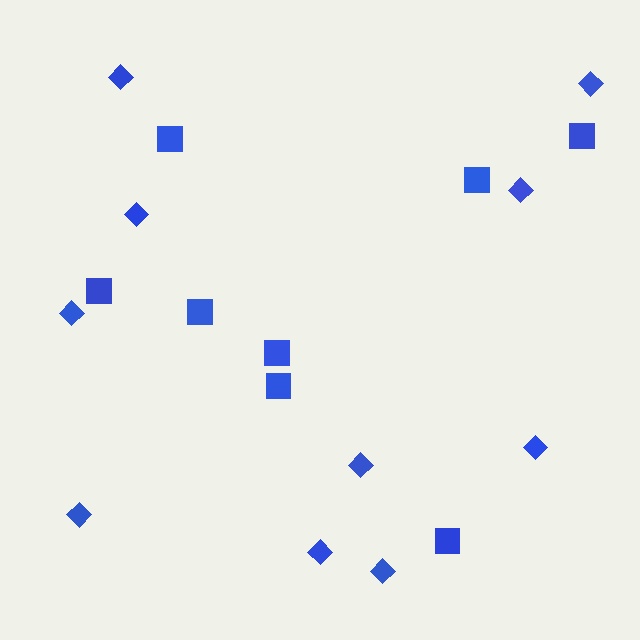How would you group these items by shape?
There are 2 groups: one group of diamonds (10) and one group of squares (8).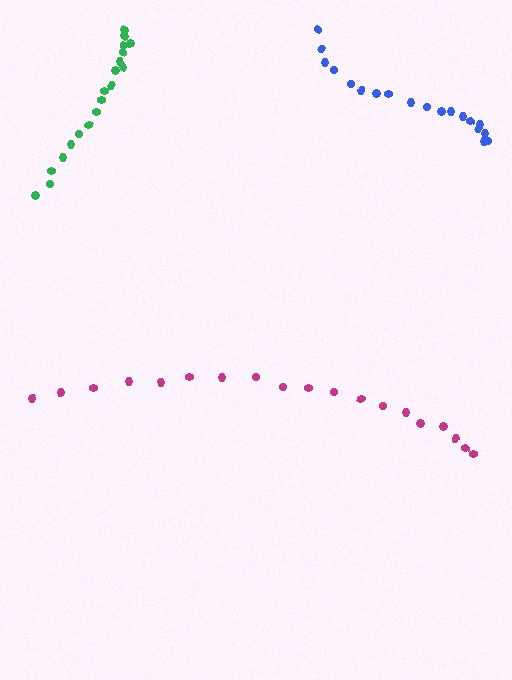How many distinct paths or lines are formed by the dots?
There are 3 distinct paths.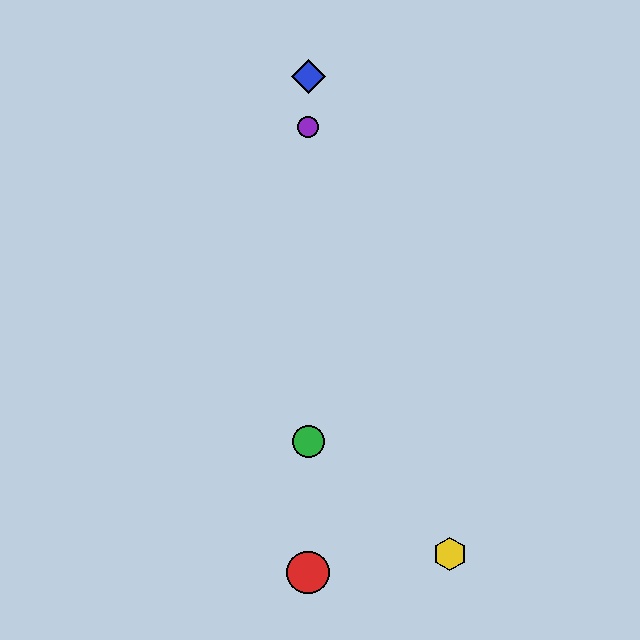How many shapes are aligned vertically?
4 shapes (the red circle, the blue diamond, the green circle, the purple circle) are aligned vertically.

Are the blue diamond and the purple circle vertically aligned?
Yes, both are at x≈308.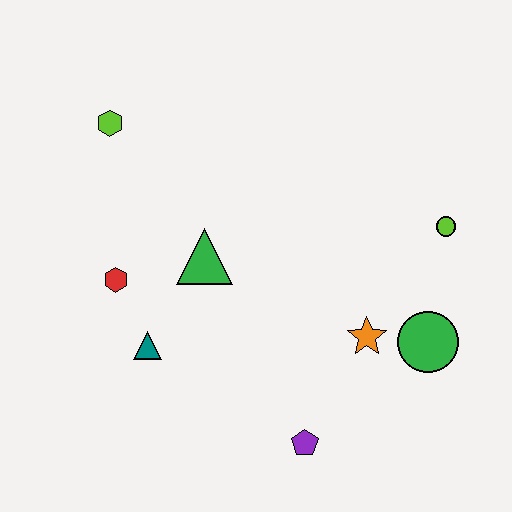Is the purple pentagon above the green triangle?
No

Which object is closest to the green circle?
The orange star is closest to the green circle.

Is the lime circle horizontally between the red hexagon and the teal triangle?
No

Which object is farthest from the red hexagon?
The lime circle is farthest from the red hexagon.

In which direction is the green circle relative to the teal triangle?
The green circle is to the right of the teal triangle.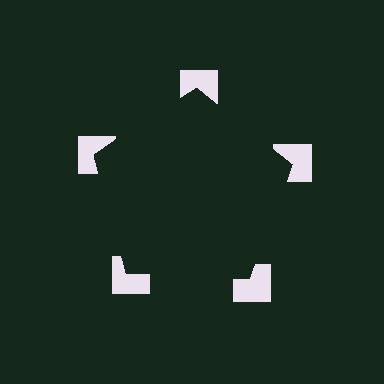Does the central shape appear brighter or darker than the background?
It typically appears slightly darker than the background, even though no actual brightness change is drawn.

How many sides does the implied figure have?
5 sides.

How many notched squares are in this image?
There are 5 — one at each vertex of the illusory pentagon.